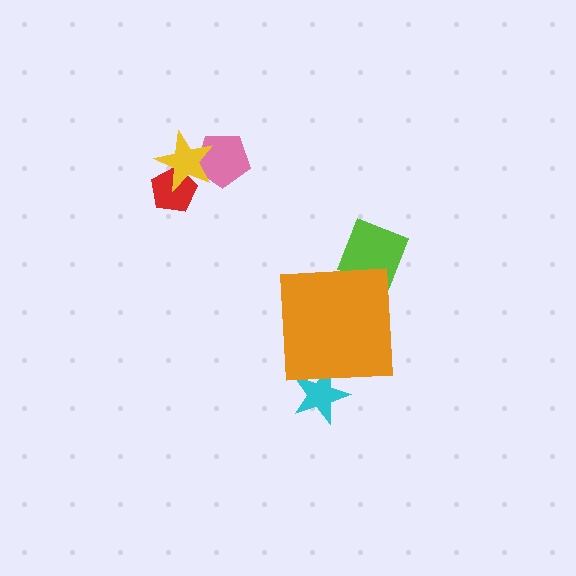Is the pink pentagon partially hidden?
No, the pink pentagon is fully visible.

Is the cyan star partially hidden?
Yes, the cyan star is partially hidden behind the orange square.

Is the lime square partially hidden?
Yes, the lime square is partially hidden behind the orange square.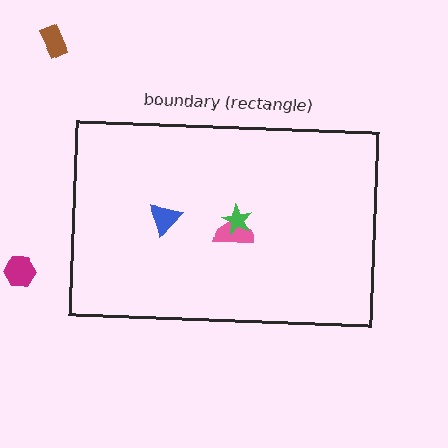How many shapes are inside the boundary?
3 inside, 2 outside.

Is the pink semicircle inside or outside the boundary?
Inside.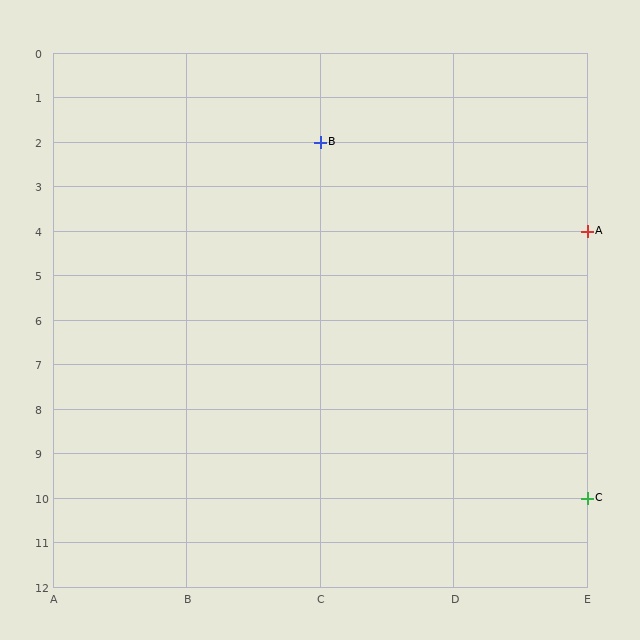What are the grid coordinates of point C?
Point C is at grid coordinates (E, 10).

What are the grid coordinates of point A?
Point A is at grid coordinates (E, 4).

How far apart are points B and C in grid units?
Points B and C are 2 columns and 8 rows apart (about 8.2 grid units diagonally).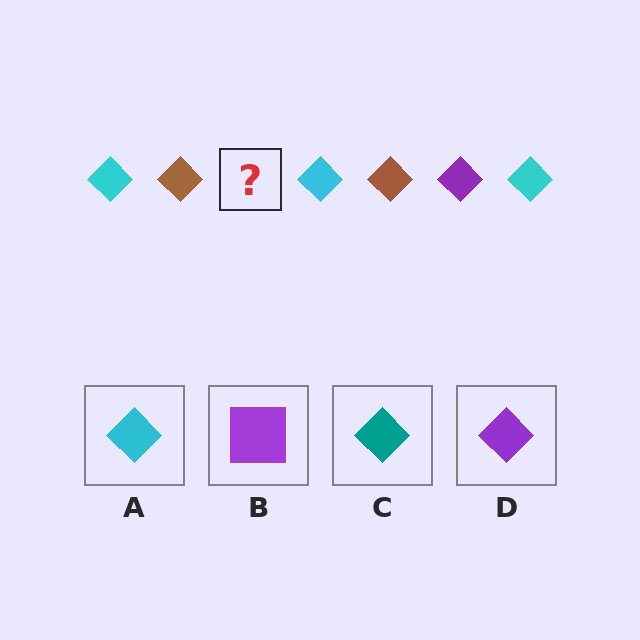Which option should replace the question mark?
Option D.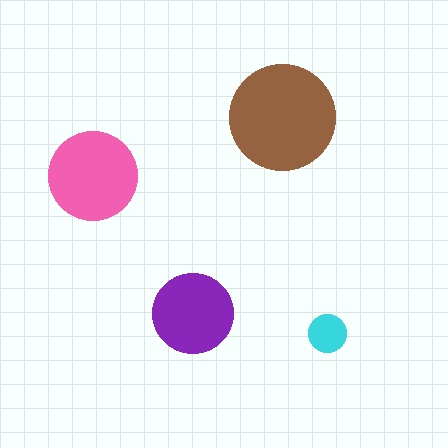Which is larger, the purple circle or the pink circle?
The pink one.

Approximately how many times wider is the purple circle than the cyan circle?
About 2 times wider.